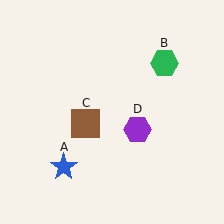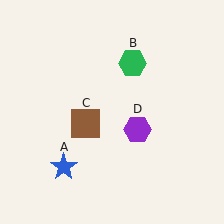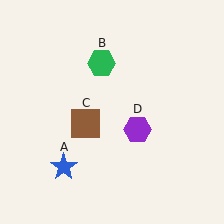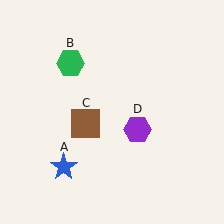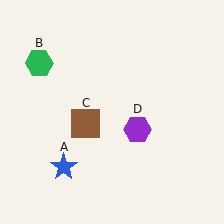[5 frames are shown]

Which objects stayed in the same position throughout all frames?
Blue star (object A) and brown square (object C) and purple hexagon (object D) remained stationary.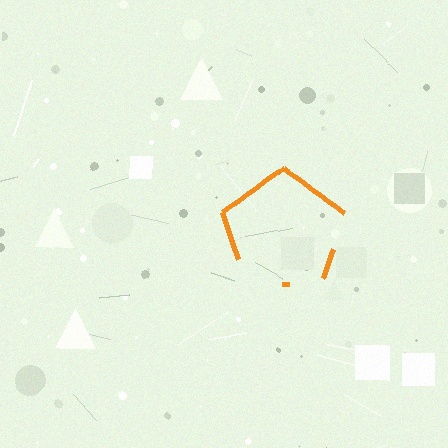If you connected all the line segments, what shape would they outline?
They would outline a pentagon.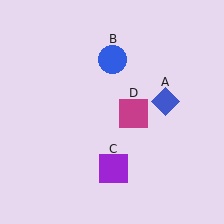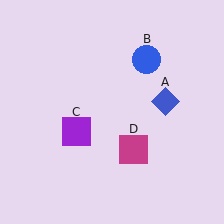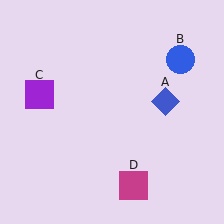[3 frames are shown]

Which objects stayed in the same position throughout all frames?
Blue diamond (object A) remained stationary.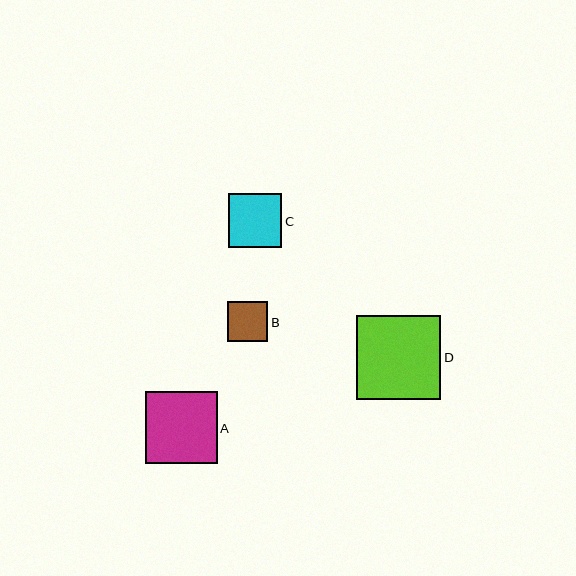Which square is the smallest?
Square B is the smallest with a size of approximately 40 pixels.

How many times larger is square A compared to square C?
Square A is approximately 1.3 times the size of square C.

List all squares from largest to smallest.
From largest to smallest: D, A, C, B.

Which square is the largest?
Square D is the largest with a size of approximately 84 pixels.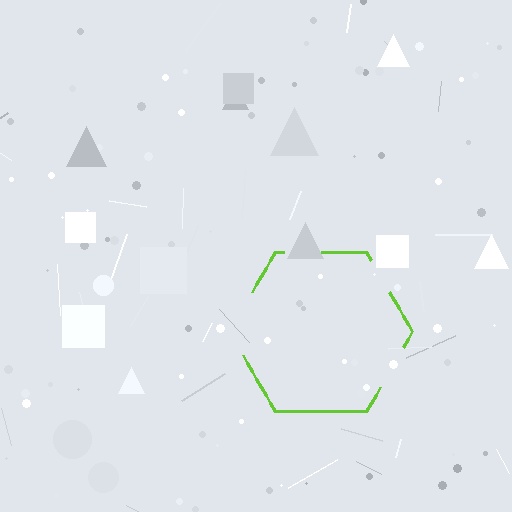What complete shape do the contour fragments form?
The contour fragments form a hexagon.